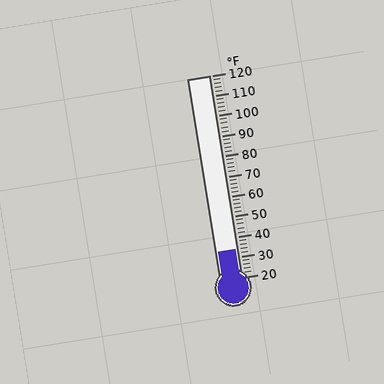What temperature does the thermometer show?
The thermometer shows approximately 34°F.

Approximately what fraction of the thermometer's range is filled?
The thermometer is filled to approximately 15% of its range.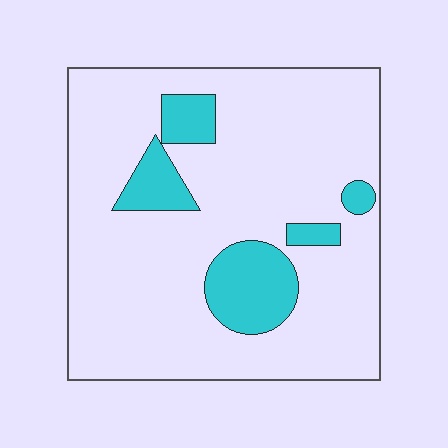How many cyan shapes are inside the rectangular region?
5.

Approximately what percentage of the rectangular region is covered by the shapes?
Approximately 15%.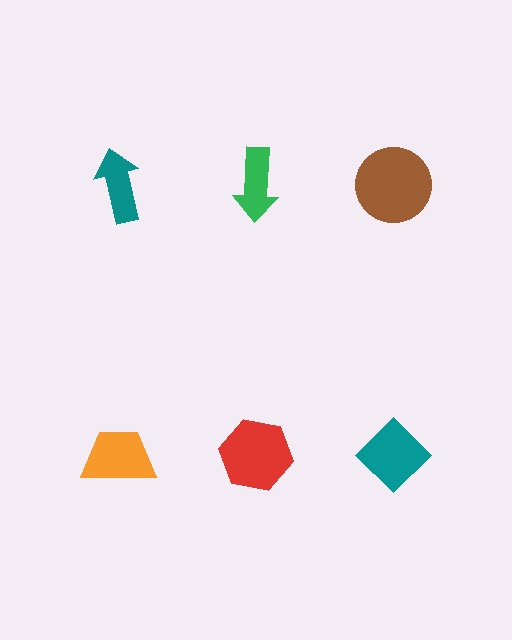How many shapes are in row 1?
3 shapes.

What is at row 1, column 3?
A brown circle.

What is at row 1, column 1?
A teal arrow.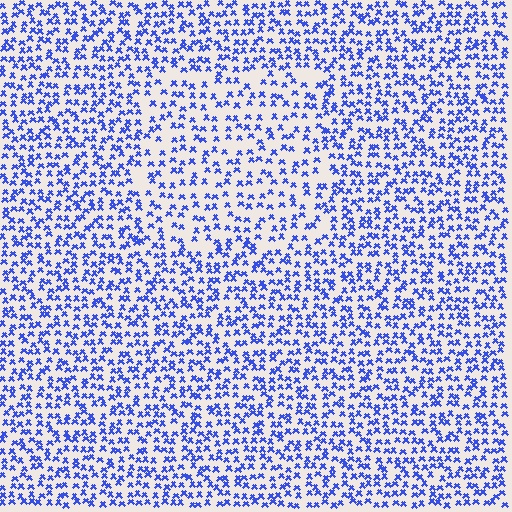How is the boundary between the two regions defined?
The boundary is defined by a change in element density (approximately 1.6x ratio). All elements are the same color, size, and shape.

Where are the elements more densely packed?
The elements are more densely packed outside the rectangle boundary.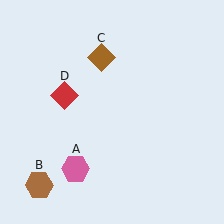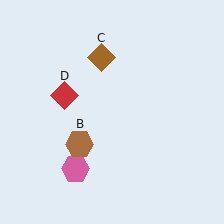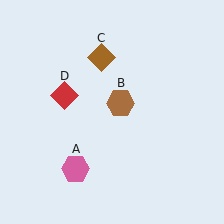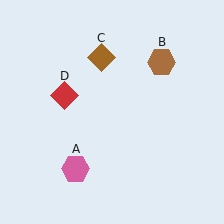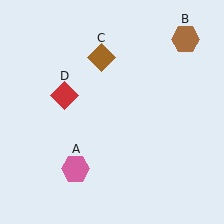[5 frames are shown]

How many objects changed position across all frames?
1 object changed position: brown hexagon (object B).